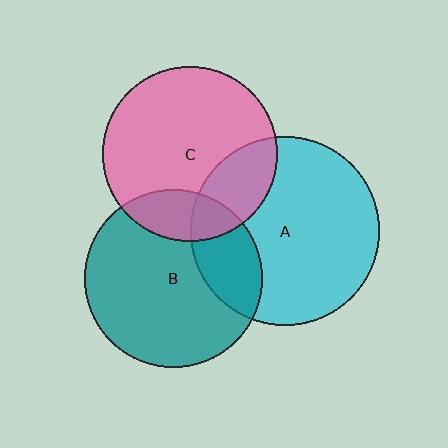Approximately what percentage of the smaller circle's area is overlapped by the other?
Approximately 20%.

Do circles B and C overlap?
Yes.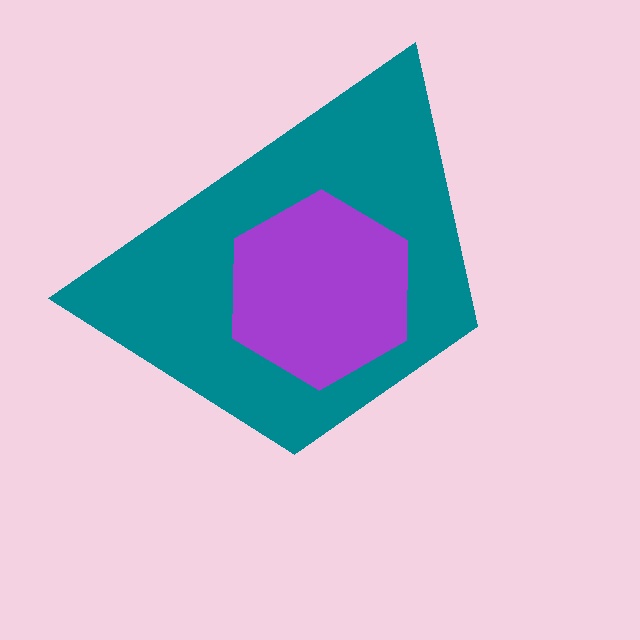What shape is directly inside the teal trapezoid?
The purple hexagon.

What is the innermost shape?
The purple hexagon.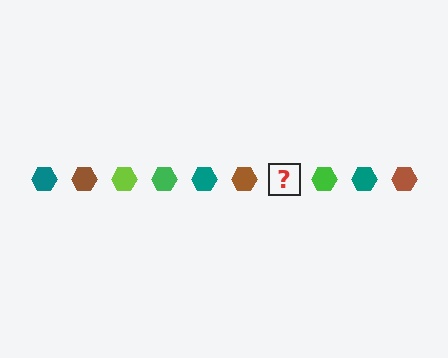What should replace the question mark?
The question mark should be replaced with a lime hexagon.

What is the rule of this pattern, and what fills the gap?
The rule is that the pattern cycles through teal, brown, lime, green hexagons. The gap should be filled with a lime hexagon.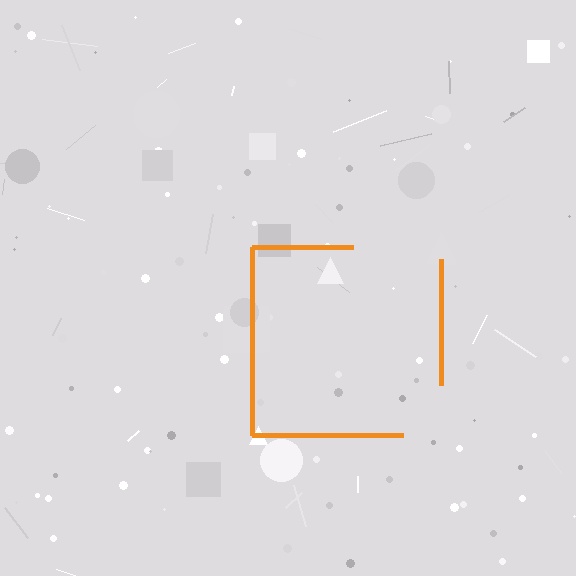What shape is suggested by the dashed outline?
The dashed outline suggests a square.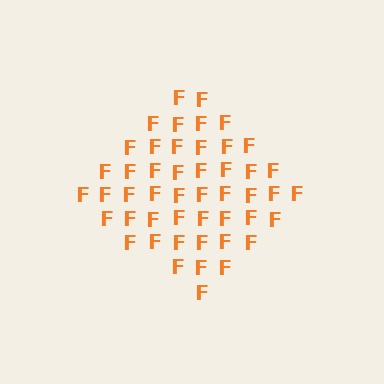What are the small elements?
The small elements are letter F's.